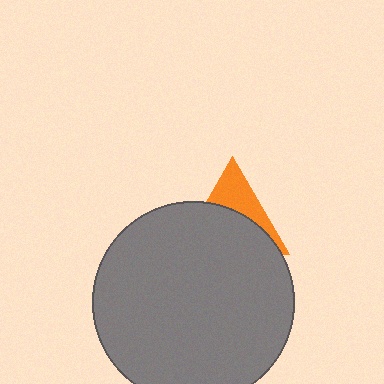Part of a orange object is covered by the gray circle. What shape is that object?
It is a triangle.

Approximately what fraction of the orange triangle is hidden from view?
Roughly 63% of the orange triangle is hidden behind the gray circle.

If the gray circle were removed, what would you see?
You would see the complete orange triangle.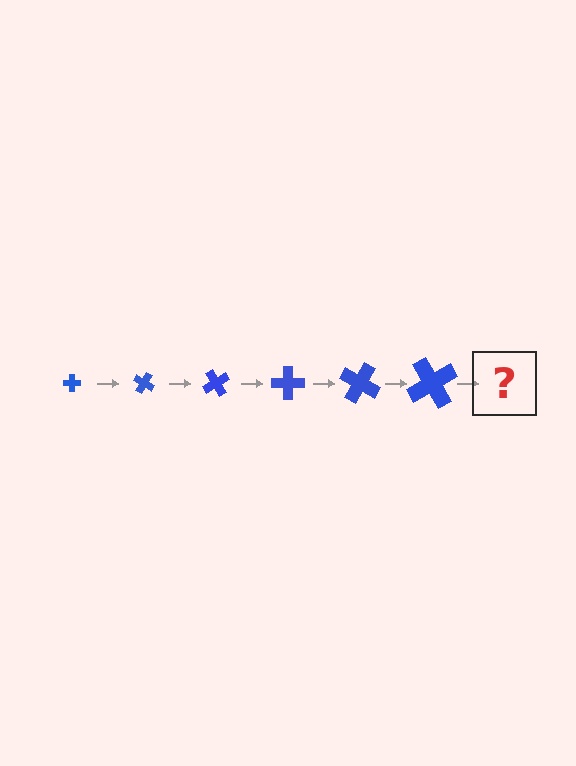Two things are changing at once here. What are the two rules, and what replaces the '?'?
The two rules are that the cross grows larger each step and it rotates 30 degrees each step. The '?' should be a cross, larger than the previous one and rotated 180 degrees from the start.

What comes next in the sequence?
The next element should be a cross, larger than the previous one and rotated 180 degrees from the start.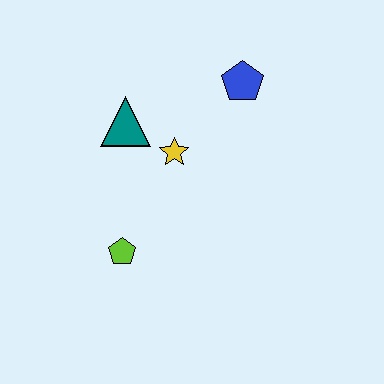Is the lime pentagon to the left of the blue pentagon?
Yes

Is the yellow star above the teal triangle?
No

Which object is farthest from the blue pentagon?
The lime pentagon is farthest from the blue pentagon.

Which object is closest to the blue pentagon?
The yellow star is closest to the blue pentagon.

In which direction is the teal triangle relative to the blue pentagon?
The teal triangle is to the left of the blue pentagon.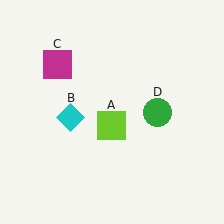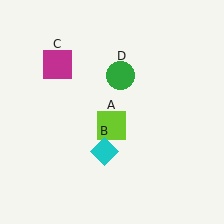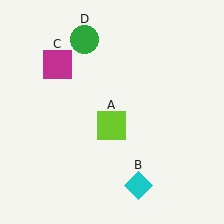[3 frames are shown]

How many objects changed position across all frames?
2 objects changed position: cyan diamond (object B), green circle (object D).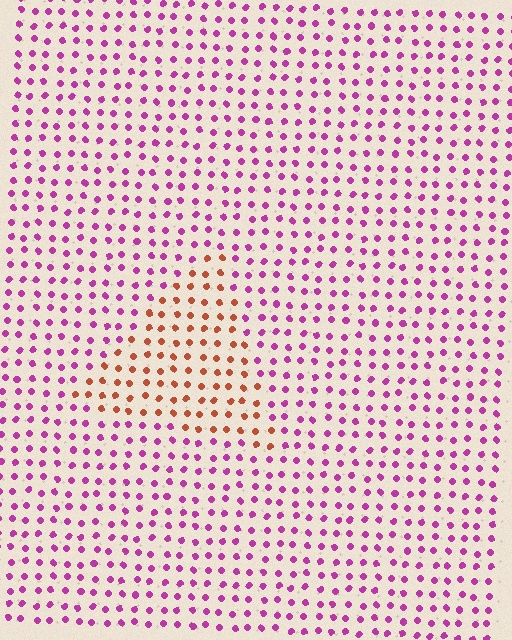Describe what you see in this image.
The image is filled with small magenta elements in a uniform arrangement. A triangle-shaped region is visible where the elements are tinted to a slightly different hue, forming a subtle color boundary.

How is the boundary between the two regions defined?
The boundary is defined purely by a slight shift in hue (about 62 degrees). Spacing, size, and orientation are identical on both sides.